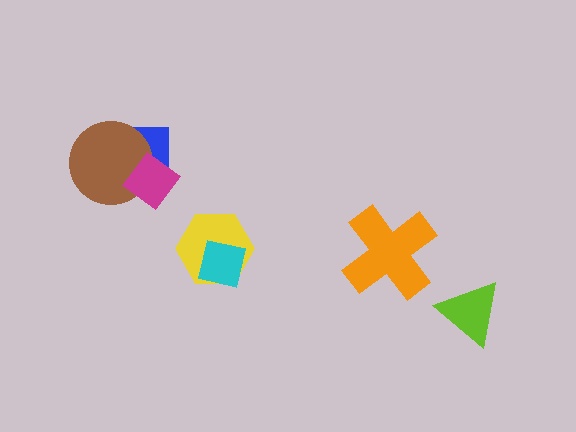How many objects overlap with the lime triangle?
0 objects overlap with the lime triangle.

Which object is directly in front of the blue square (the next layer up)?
The brown circle is directly in front of the blue square.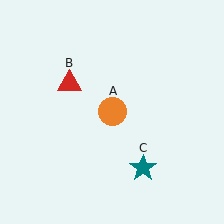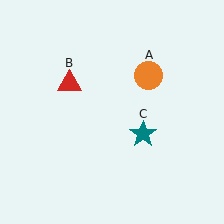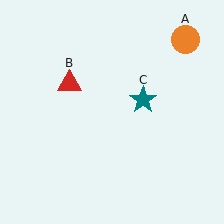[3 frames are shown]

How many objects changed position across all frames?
2 objects changed position: orange circle (object A), teal star (object C).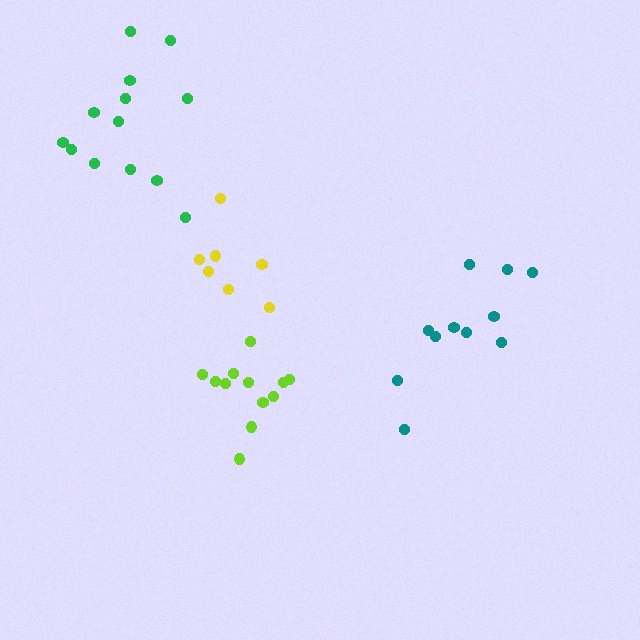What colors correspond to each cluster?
The clusters are colored: yellow, teal, lime, green.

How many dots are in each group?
Group 1: 7 dots, Group 2: 11 dots, Group 3: 12 dots, Group 4: 13 dots (43 total).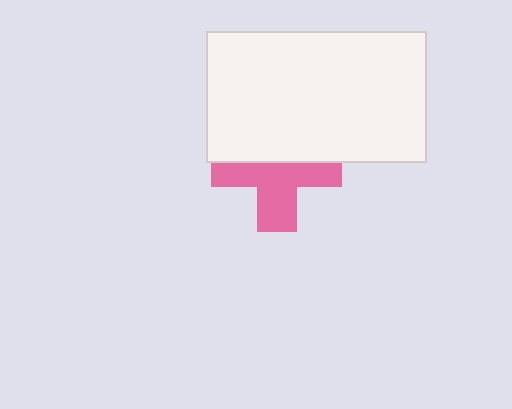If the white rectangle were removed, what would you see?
You would see the complete pink cross.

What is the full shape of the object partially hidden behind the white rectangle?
The partially hidden object is a pink cross.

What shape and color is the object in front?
The object in front is a white rectangle.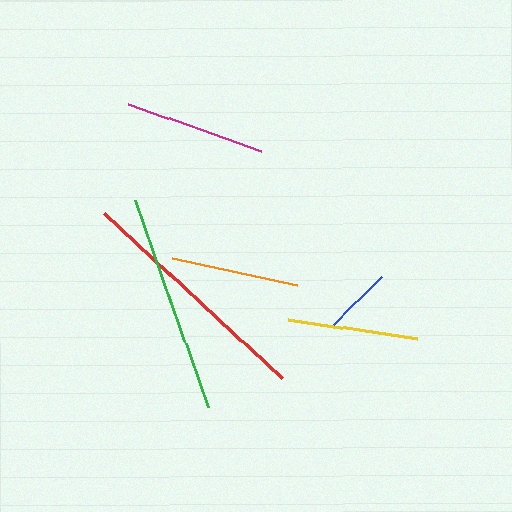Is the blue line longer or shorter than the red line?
The red line is longer than the blue line.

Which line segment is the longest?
The red line is the longest at approximately 242 pixels.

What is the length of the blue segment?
The blue segment is approximately 70 pixels long.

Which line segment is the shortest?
The blue line is the shortest at approximately 70 pixels.